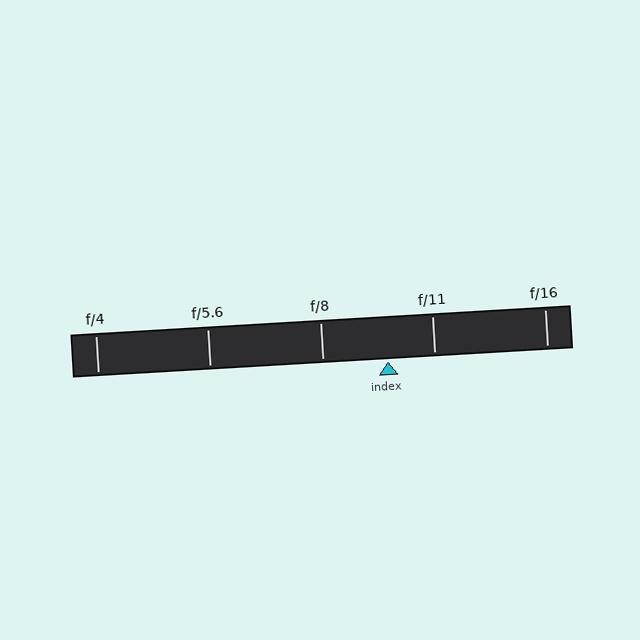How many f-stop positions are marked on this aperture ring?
There are 5 f-stop positions marked.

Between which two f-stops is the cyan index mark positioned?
The index mark is between f/8 and f/11.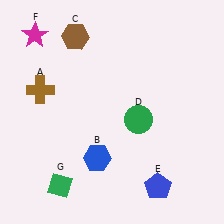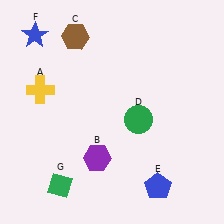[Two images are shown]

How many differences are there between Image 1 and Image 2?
There are 3 differences between the two images.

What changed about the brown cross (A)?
In Image 1, A is brown. In Image 2, it changed to yellow.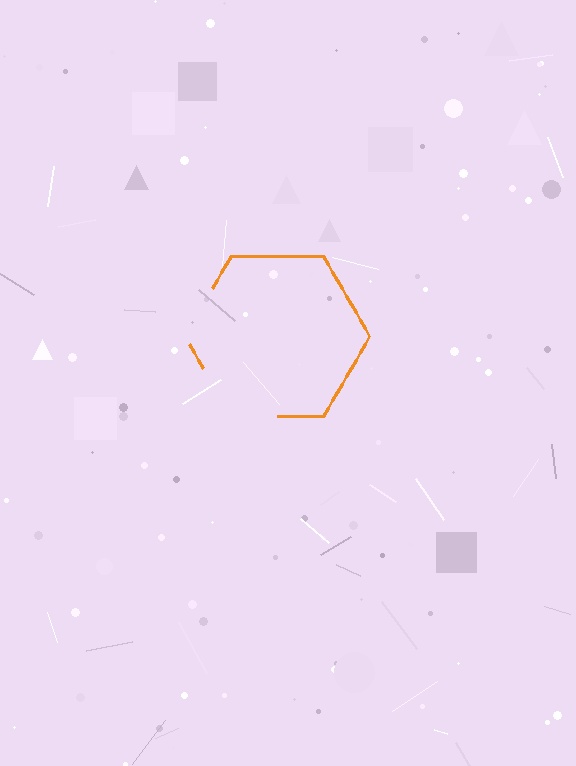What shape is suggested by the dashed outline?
The dashed outline suggests a hexagon.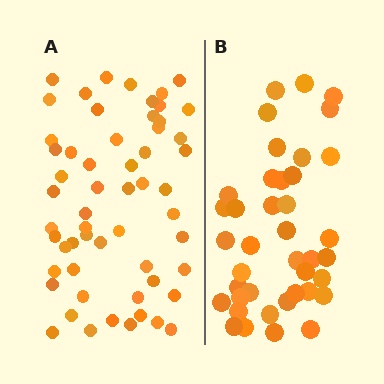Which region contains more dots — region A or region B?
Region A (the left region) has more dots.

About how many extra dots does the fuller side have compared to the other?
Region A has approximately 15 more dots than region B.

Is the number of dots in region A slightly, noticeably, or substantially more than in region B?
Region A has noticeably more, but not dramatically so. The ratio is roughly 1.4 to 1.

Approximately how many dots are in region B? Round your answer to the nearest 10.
About 40 dots.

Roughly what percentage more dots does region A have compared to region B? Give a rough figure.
About 40% more.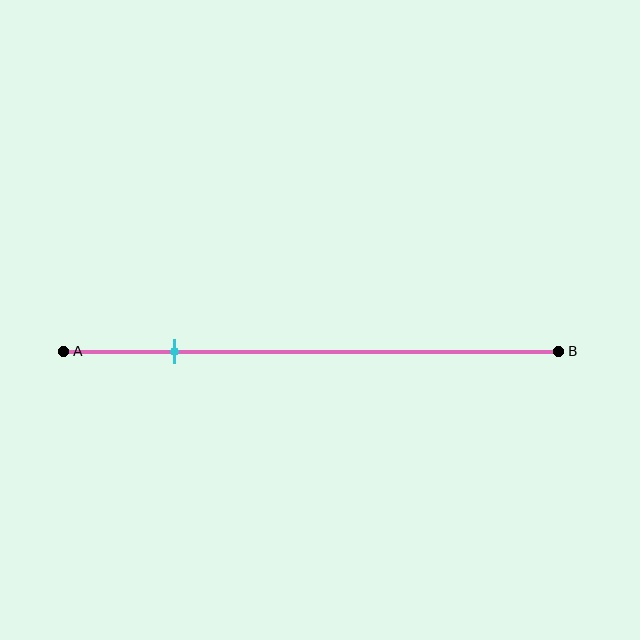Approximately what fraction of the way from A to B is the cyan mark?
The cyan mark is approximately 20% of the way from A to B.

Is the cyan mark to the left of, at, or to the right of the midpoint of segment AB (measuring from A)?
The cyan mark is to the left of the midpoint of segment AB.